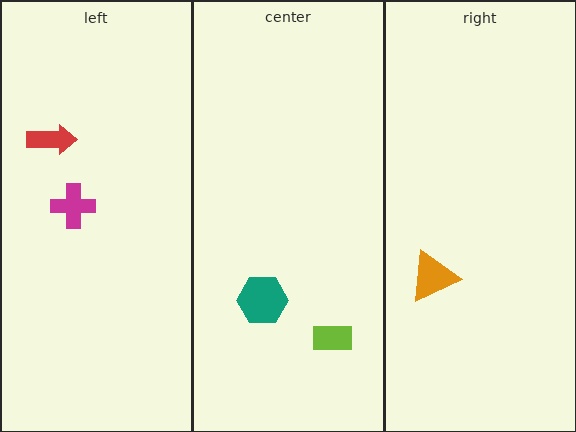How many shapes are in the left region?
2.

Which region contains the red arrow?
The left region.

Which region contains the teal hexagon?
The center region.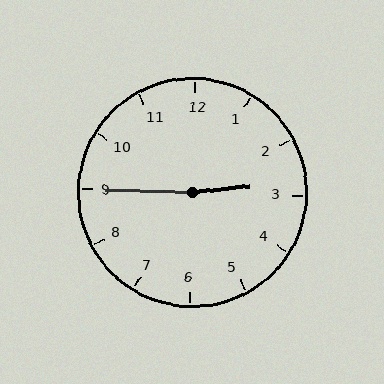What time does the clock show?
2:45.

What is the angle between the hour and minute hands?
Approximately 172 degrees.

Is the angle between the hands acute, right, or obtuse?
It is obtuse.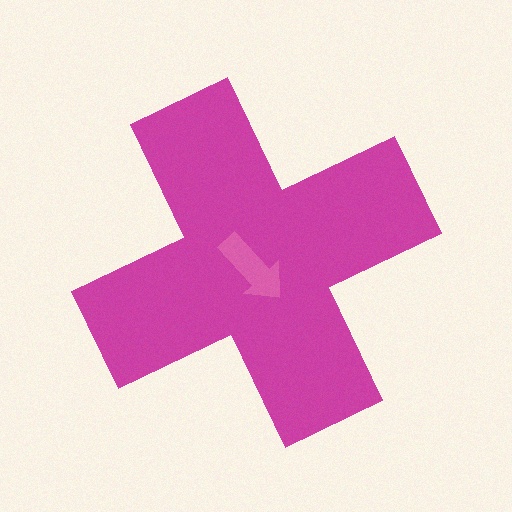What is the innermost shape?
The pink arrow.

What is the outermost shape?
The magenta cross.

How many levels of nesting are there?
2.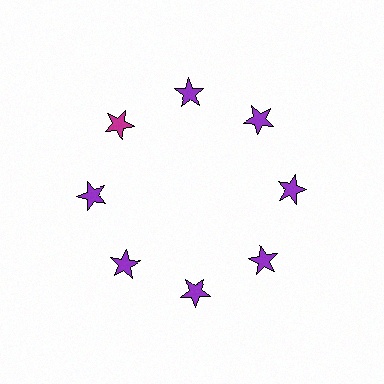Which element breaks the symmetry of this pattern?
The magenta star at roughly the 10 o'clock position breaks the symmetry. All other shapes are purple stars.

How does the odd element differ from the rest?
It has a different color: magenta instead of purple.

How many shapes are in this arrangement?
There are 8 shapes arranged in a ring pattern.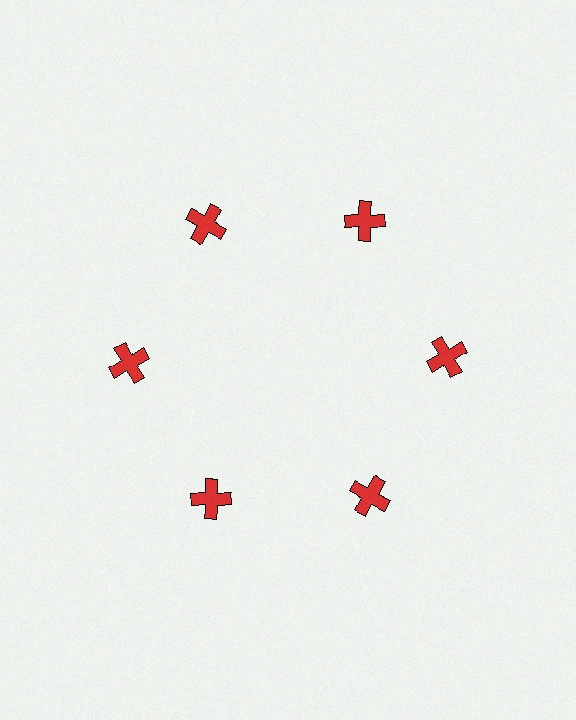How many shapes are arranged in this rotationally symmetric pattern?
There are 6 shapes, arranged in 6 groups of 1.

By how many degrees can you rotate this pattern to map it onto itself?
The pattern maps onto itself every 60 degrees of rotation.